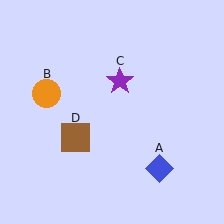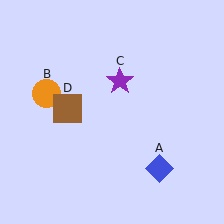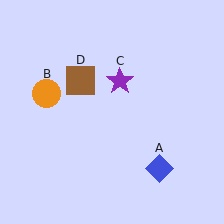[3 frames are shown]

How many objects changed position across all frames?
1 object changed position: brown square (object D).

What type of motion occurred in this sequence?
The brown square (object D) rotated clockwise around the center of the scene.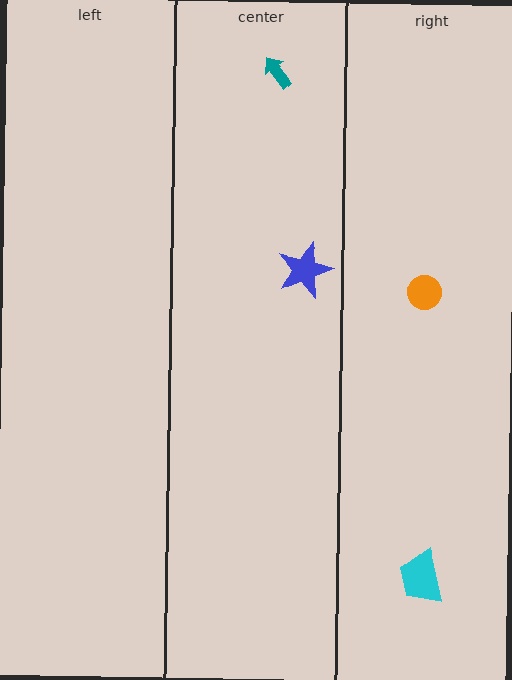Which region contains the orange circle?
The right region.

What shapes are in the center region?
The blue star, the teal arrow.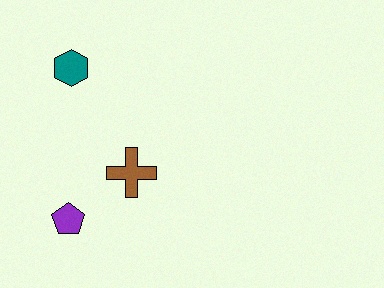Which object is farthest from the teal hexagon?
The purple pentagon is farthest from the teal hexagon.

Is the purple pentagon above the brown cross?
No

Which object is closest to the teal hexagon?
The brown cross is closest to the teal hexagon.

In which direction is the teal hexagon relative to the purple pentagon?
The teal hexagon is above the purple pentagon.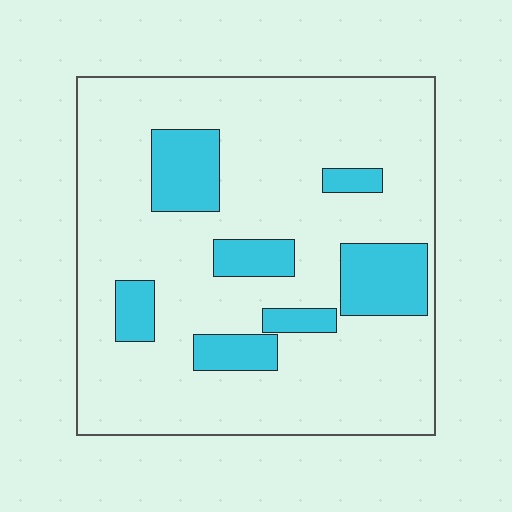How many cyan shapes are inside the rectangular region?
7.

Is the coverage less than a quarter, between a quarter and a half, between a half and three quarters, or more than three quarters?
Less than a quarter.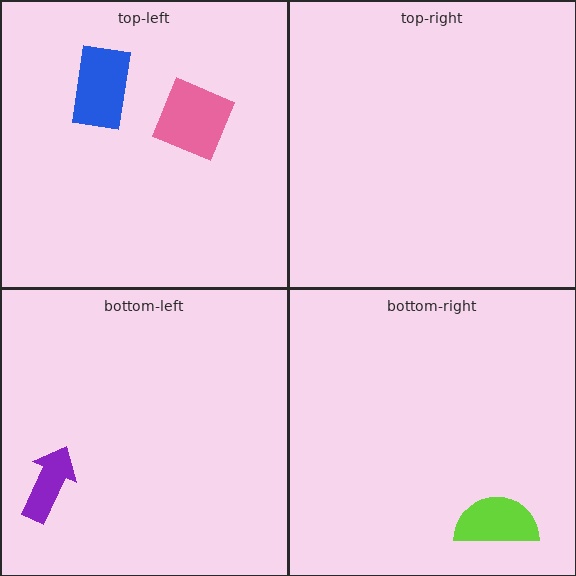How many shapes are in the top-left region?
2.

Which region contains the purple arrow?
The bottom-left region.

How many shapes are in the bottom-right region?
1.